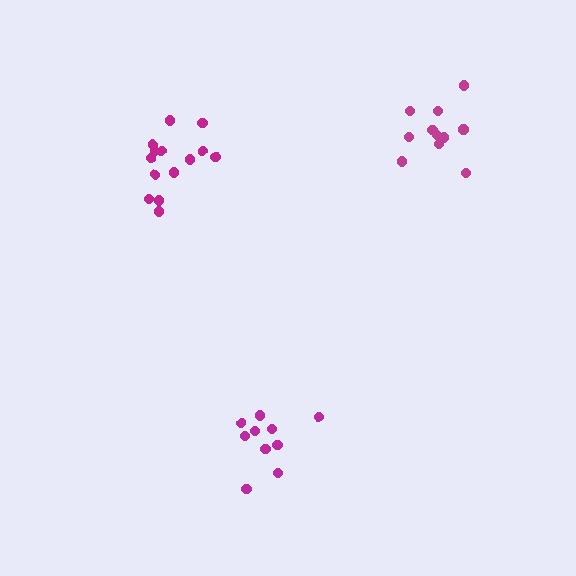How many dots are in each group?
Group 1: 11 dots, Group 2: 14 dots, Group 3: 10 dots (35 total).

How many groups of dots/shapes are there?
There are 3 groups.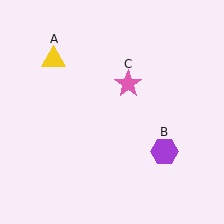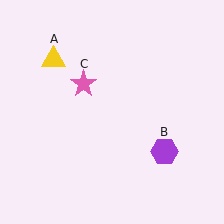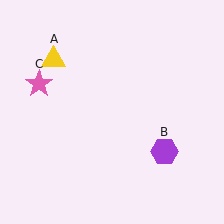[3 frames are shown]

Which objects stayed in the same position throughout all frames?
Yellow triangle (object A) and purple hexagon (object B) remained stationary.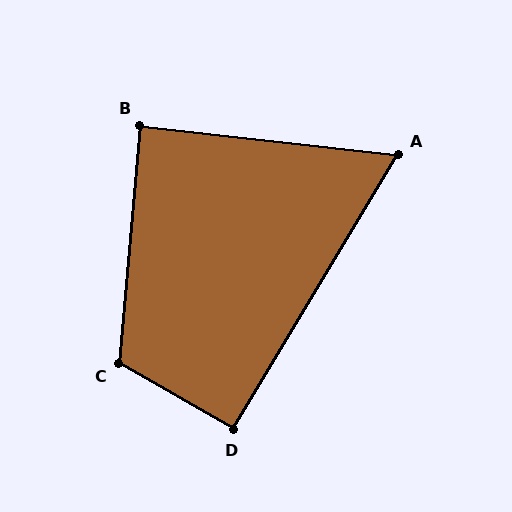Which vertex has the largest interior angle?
C, at approximately 114 degrees.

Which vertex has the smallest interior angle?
A, at approximately 66 degrees.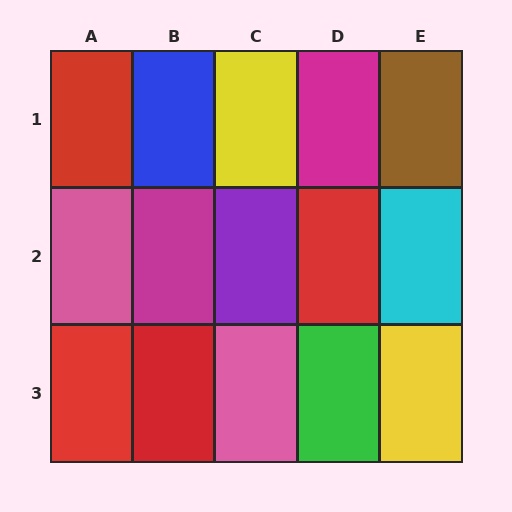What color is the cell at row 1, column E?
Brown.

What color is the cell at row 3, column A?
Red.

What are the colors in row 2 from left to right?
Pink, magenta, purple, red, cyan.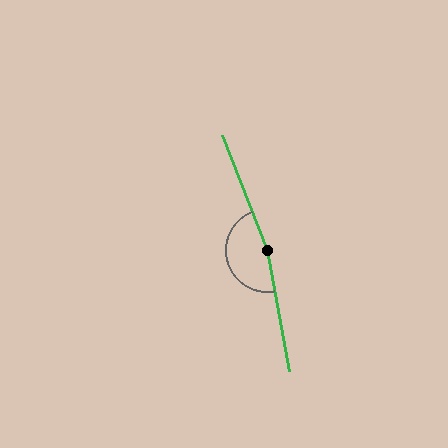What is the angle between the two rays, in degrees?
Approximately 169 degrees.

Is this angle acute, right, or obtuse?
It is obtuse.